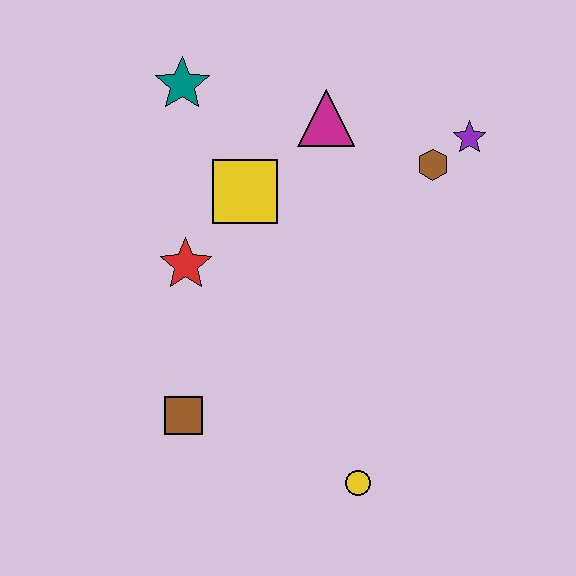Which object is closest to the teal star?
The yellow square is closest to the teal star.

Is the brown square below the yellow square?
Yes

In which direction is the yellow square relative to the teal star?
The yellow square is below the teal star.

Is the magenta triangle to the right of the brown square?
Yes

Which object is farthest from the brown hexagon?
The brown square is farthest from the brown hexagon.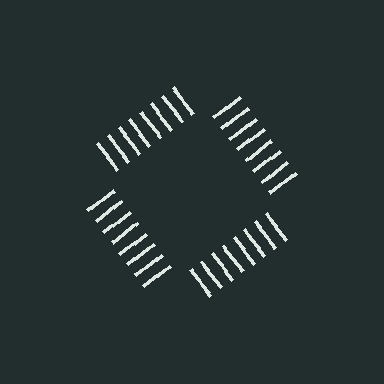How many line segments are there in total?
32 — 8 along each of the 4 edges.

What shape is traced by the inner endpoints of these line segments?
An illusory square — the line segments terminate on its edges but no continuous stroke is drawn.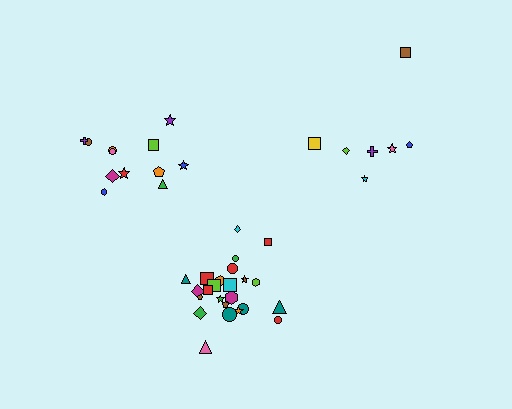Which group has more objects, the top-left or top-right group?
The top-left group.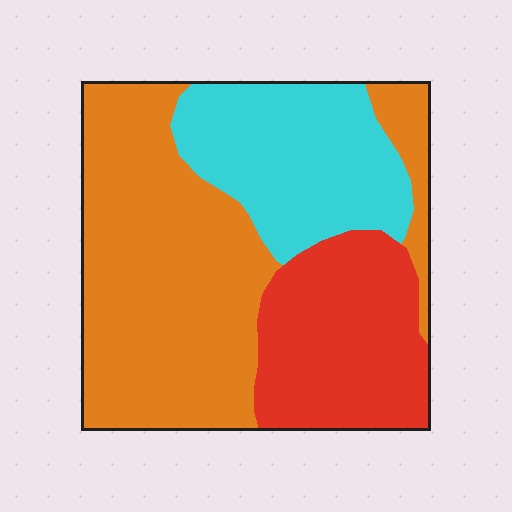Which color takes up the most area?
Orange, at roughly 50%.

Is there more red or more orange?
Orange.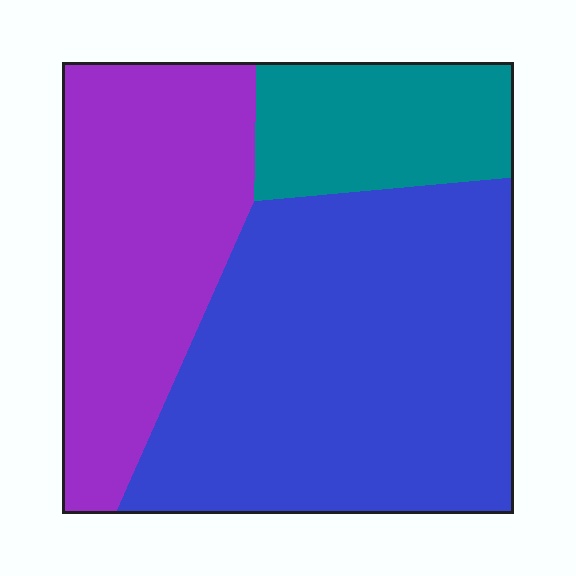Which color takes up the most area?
Blue, at roughly 50%.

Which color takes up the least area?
Teal, at roughly 15%.